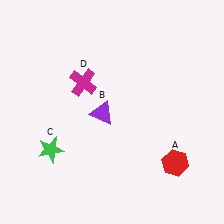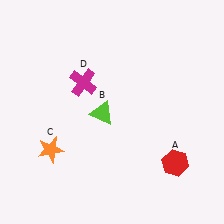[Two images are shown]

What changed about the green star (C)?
In Image 1, C is green. In Image 2, it changed to orange.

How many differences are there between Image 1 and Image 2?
There are 2 differences between the two images.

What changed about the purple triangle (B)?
In Image 1, B is purple. In Image 2, it changed to lime.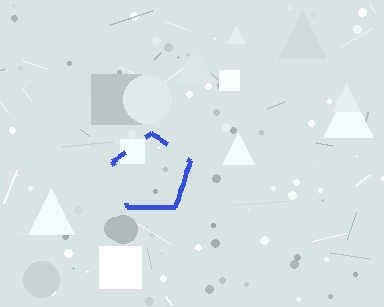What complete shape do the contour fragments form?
The contour fragments form a pentagon.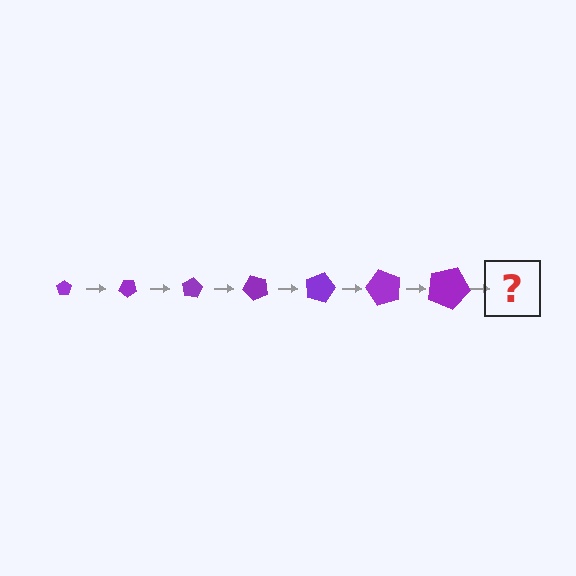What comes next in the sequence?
The next element should be a pentagon, larger than the previous one and rotated 280 degrees from the start.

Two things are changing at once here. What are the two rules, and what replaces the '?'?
The two rules are that the pentagon grows larger each step and it rotates 40 degrees each step. The '?' should be a pentagon, larger than the previous one and rotated 280 degrees from the start.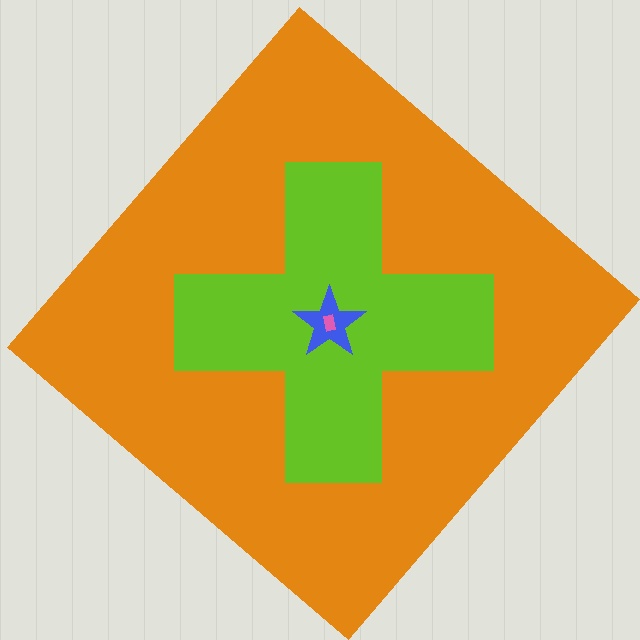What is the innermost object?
The pink rectangle.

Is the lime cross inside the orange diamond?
Yes.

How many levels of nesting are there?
4.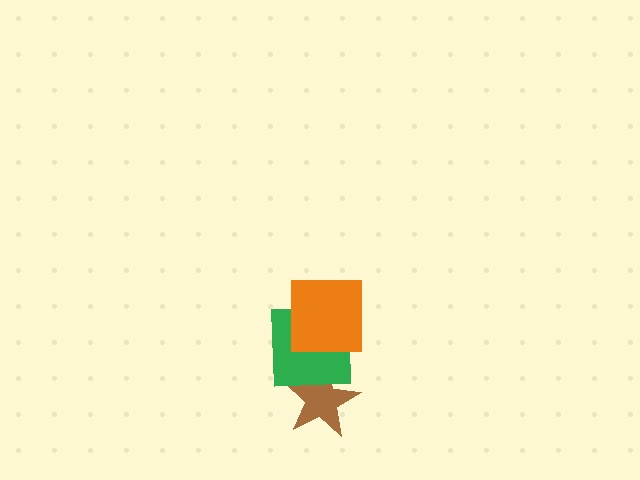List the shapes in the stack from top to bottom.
From top to bottom: the orange square, the green square, the brown star.